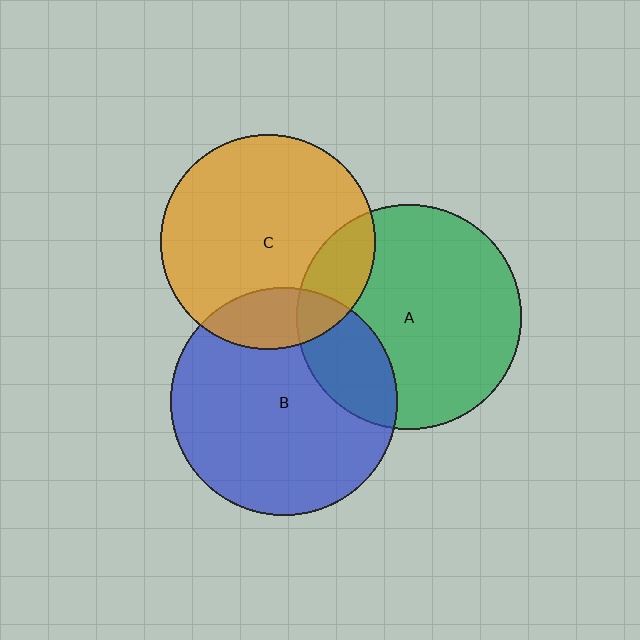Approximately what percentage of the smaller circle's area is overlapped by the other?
Approximately 15%.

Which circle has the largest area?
Circle B (blue).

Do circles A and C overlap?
Yes.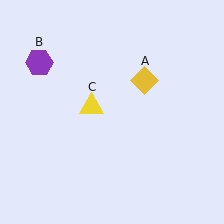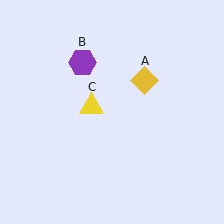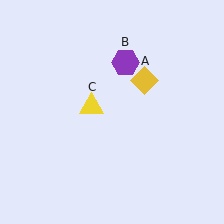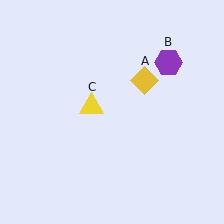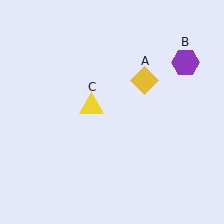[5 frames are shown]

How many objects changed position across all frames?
1 object changed position: purple hexagon (object B).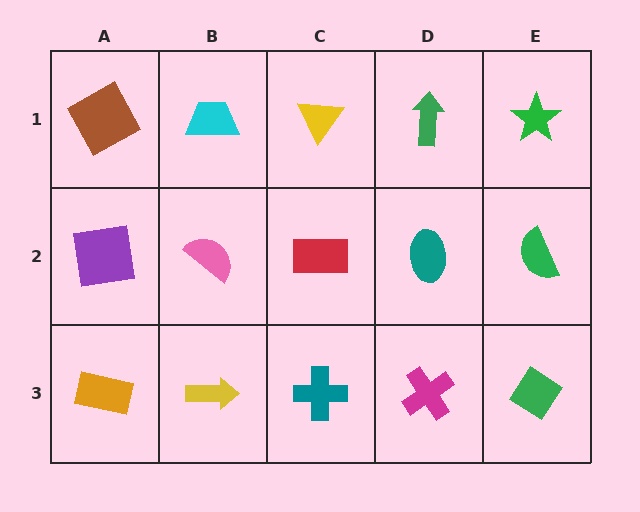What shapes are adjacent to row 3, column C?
A red rectangle (row 2, column C), a yellow arrow (row 3, column B), a magenta cross (row 3, column D).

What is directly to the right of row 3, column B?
A teal cross.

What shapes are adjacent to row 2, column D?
A green arrow (row 1, column D), a magenta cross (row 3, column D), a red rectangle (row 2, column C), a green semicircle (row 2, column E).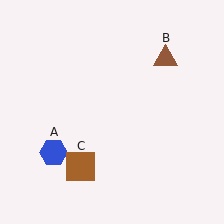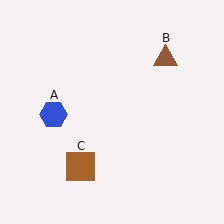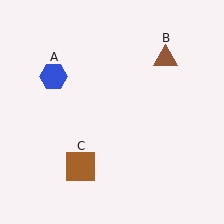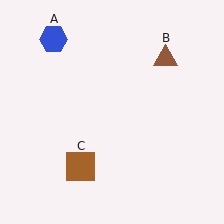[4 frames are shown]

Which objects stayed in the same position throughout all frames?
Brown triangle (object B) and brown square (object C) remained stationary.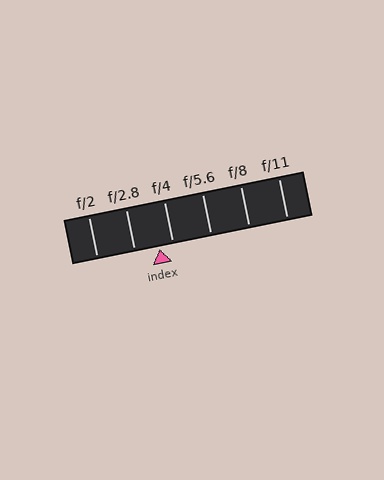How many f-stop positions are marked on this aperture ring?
There are 6 f-stop positions marked.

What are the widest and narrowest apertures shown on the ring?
The widest aperture shown is f/2 and the narrowest is f/11.